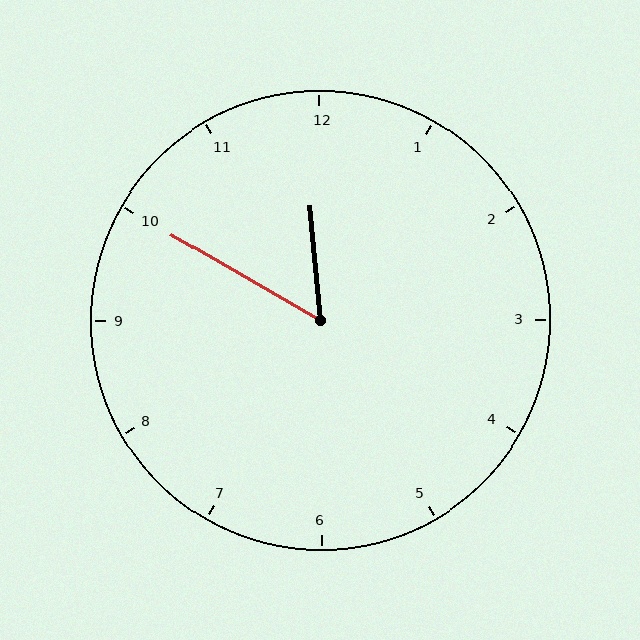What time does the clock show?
11:50.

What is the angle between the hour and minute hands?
Approximately 55 degrees.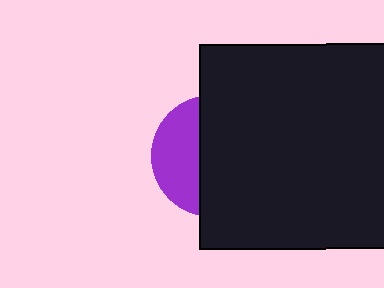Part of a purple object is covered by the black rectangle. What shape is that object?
It is a circle.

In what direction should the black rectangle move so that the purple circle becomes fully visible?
The black rectangle should move right. That is the shortest direction to clear the overlap and leave the purple circle fully visible.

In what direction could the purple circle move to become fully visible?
The purple circle could move left. That would shift it out from behind the black rectangle entirely.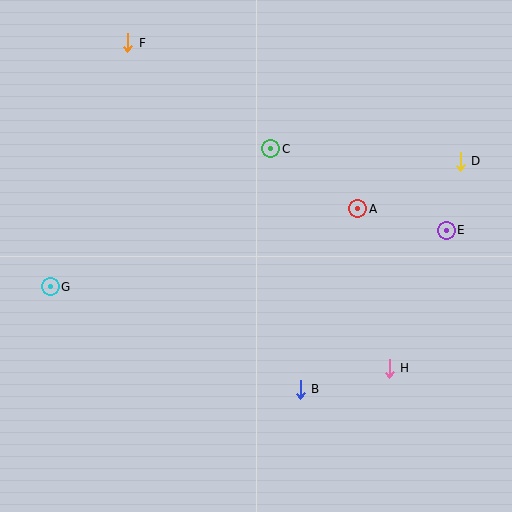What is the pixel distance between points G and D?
The distance between G and D is 429 pixels.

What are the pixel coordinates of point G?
Point G is at (50, 287).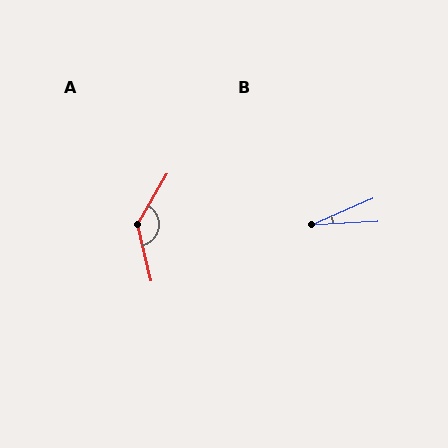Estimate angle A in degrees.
Approximately 136 degrees.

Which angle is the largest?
A, at approximately 136 degrees.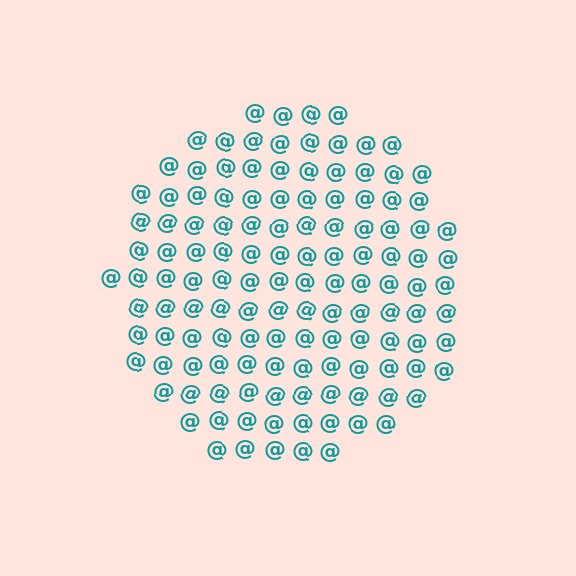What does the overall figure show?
The overall figure shows a circle.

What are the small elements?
The small elements are at signs.